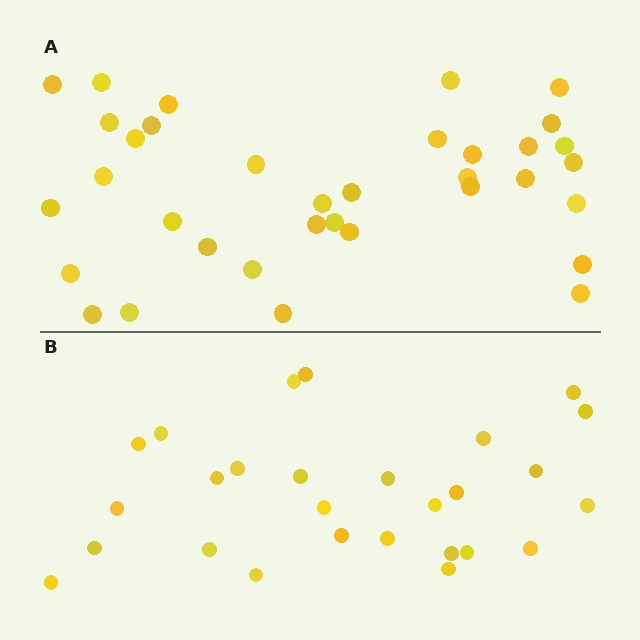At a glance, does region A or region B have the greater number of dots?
Region A (the top region) has more dots.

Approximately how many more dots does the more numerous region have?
Region A has roughly 8 or so more dots than region B.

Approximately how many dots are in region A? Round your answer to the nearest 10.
About 40 dots. (The exact count is 35, which rounds to 40.)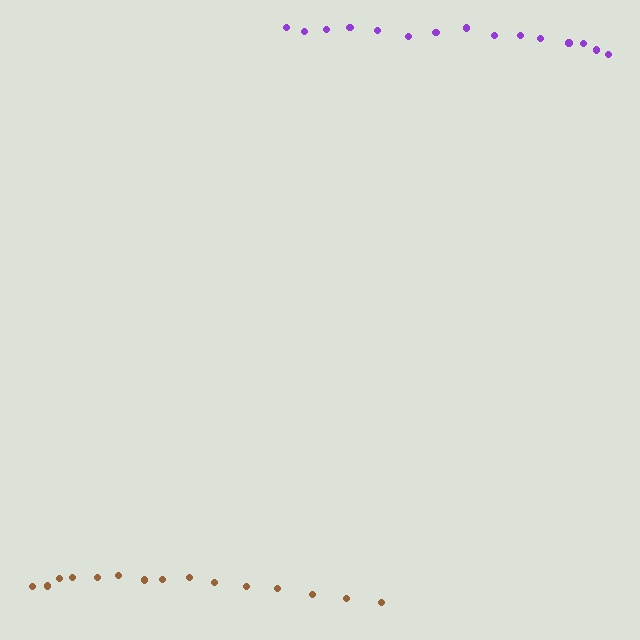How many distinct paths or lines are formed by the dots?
There are 2 distinct paths.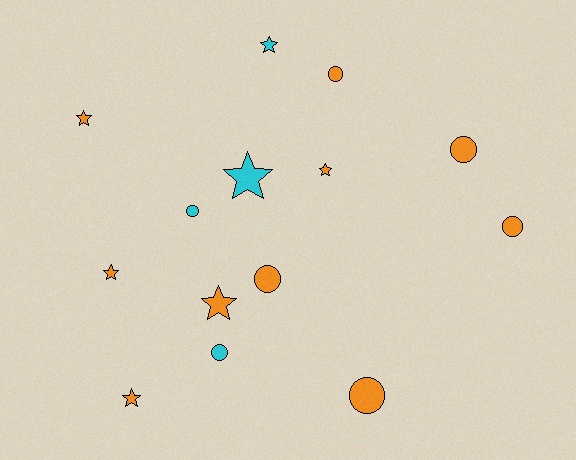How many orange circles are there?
There are 5 orange circles.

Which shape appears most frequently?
Circle, with 7 objects.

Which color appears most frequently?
Orange, with 10 objects.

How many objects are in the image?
There are 14 objects.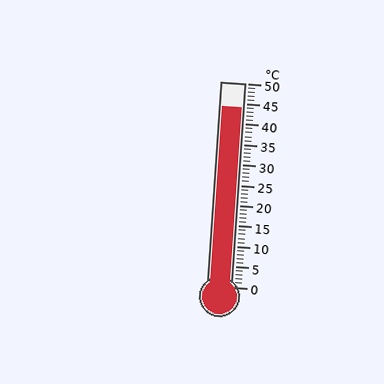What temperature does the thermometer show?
The thermometer shows approximately 44°C.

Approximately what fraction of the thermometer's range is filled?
The thermometer is filled to approximately 90% of its range.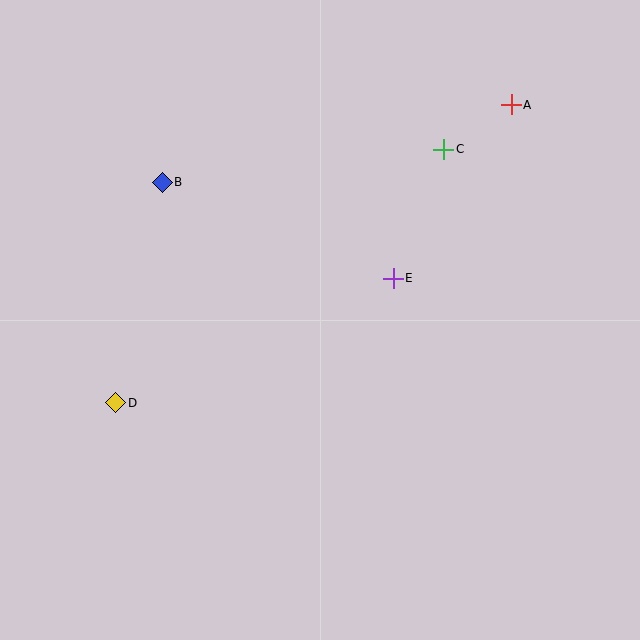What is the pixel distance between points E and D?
The distance between E and D is 304 pixels.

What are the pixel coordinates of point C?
Point C is at (444, 149).